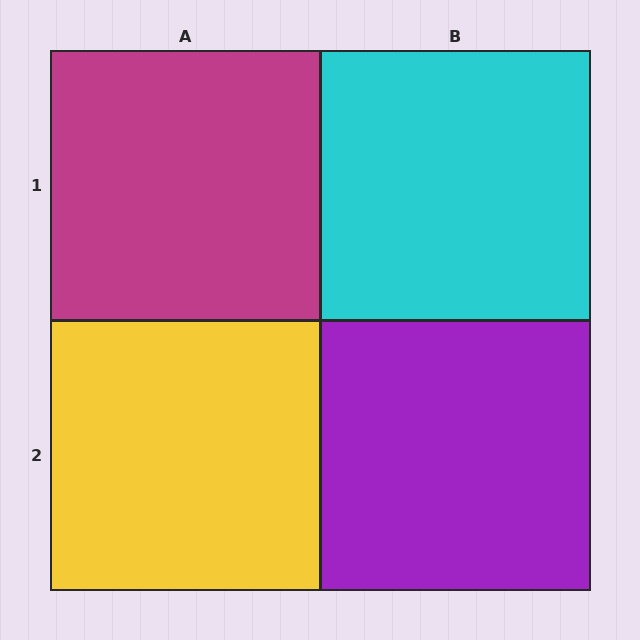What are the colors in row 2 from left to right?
Yellow, purple.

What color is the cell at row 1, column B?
Cyan.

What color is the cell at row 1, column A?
Magenta.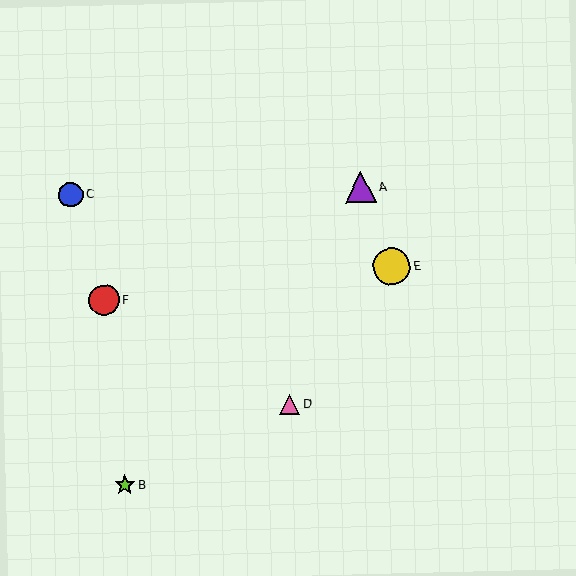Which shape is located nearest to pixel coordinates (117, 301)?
The red circle (labeled F) at (104, 300) is nearest to that location.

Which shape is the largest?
The yellow circle (labeled E) is the largest.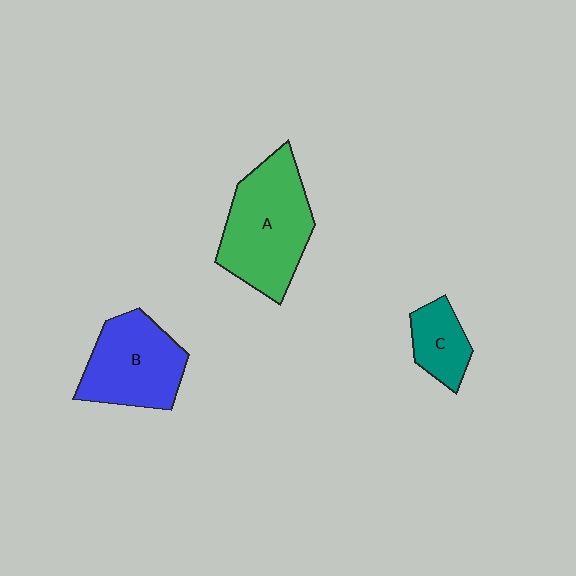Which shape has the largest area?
Shape A (green).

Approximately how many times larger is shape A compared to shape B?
Approximately 1.2 times.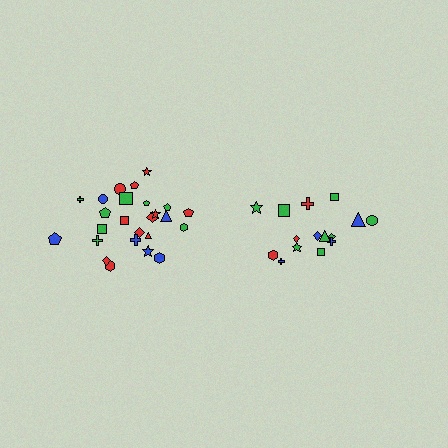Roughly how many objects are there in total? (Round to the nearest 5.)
Roughly 40 objects in total.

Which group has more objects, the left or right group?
The left group.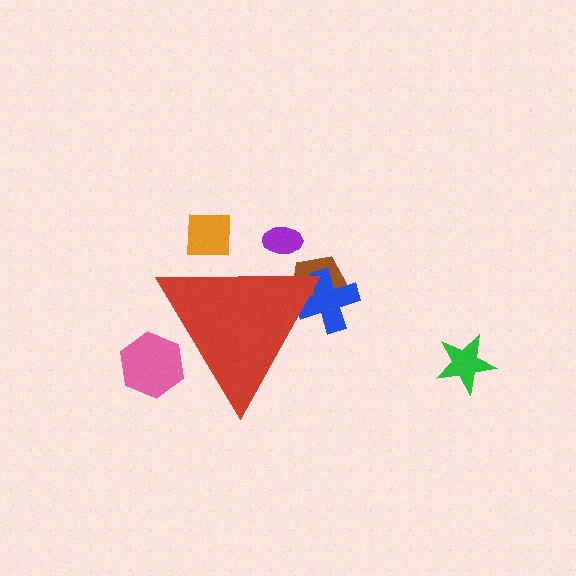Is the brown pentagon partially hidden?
Yes, the brown pentagon is partially hidden behind the red triangle.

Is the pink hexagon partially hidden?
Yes, the pink hexagon is partially hidden behind the red triangle.